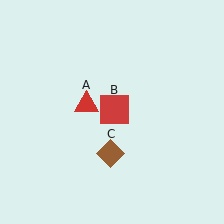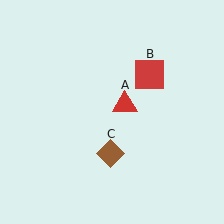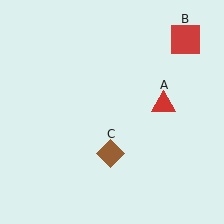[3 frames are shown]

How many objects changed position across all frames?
2 objects changed position: red triangle (object A), red square (object B).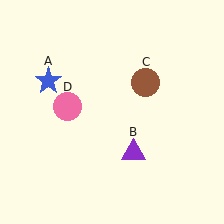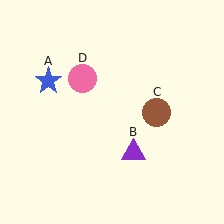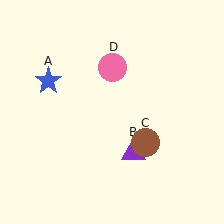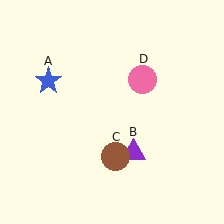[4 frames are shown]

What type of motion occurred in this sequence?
The brown circle (object C), pink circle (object D) rotated clockwise around the center of the scene.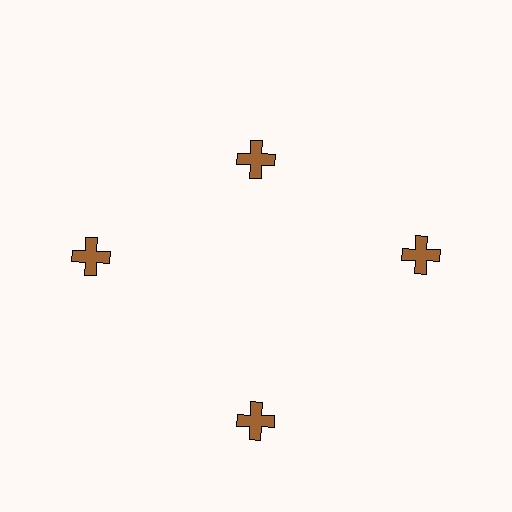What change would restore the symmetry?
The symmetry would be restored by moving it outward, back onto the ring so that all 4 crosses sit at equal angles and equal distance from the center.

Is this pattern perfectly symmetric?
No. The 4 brown crosses are arranged in a ring, but one element near the 12 o'clock position is pulled inward toward the center, breaking the 4-fold rotational symmetry.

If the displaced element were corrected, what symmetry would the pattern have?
It would have 4-fold rotational symmetry — the pattern would map onto itself every 90 degrees.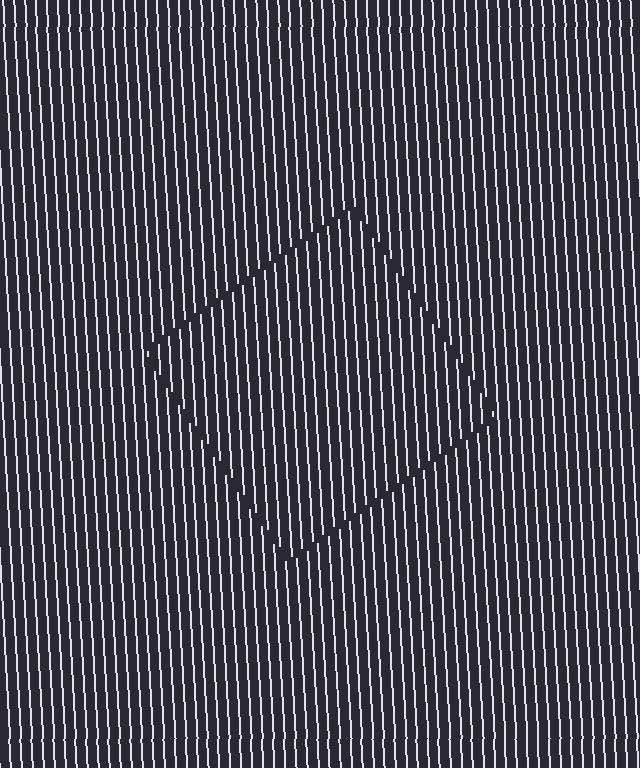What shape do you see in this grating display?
An illusory square. The interior of the shape contains the same grating, shifted by half a period — the contour is defined by the phase discontinuity where line-ends from the inner and outer gratings abut.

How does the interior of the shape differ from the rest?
The interior of the shape contains the same grating, shifted by half a period — the contour is defined by the phase discontinuity where line-ends from the inner and outer gratings abut.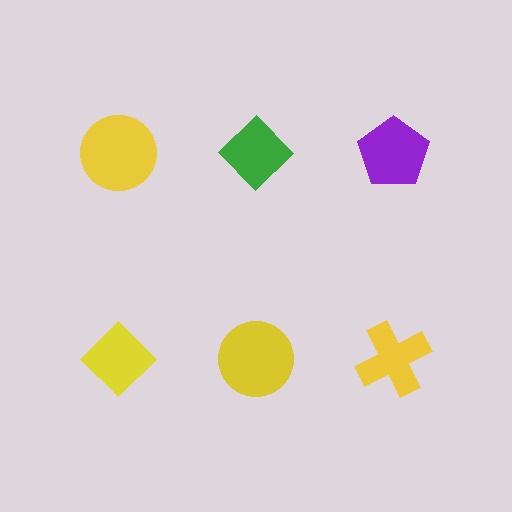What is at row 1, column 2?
A green diamond.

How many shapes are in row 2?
3 shapes.